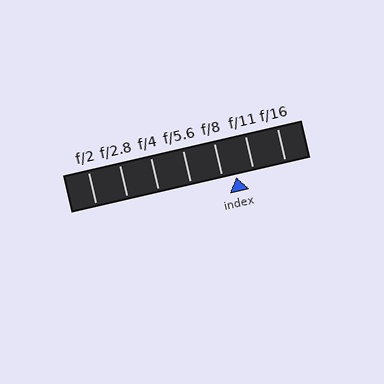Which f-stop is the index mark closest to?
The index mark is closest to f/8.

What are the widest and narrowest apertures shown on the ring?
The widest aperture shown is f/2 and the narrowest is f/16.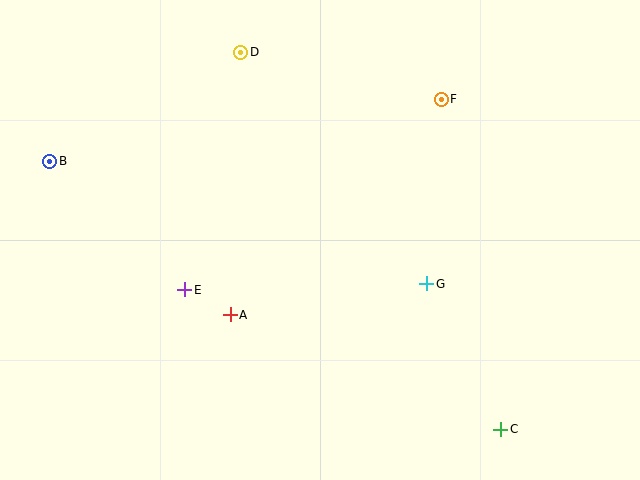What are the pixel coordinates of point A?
Point A is at (230, 315).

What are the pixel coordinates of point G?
Point G is at (427, 284).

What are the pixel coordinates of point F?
Point F is at (441, 99).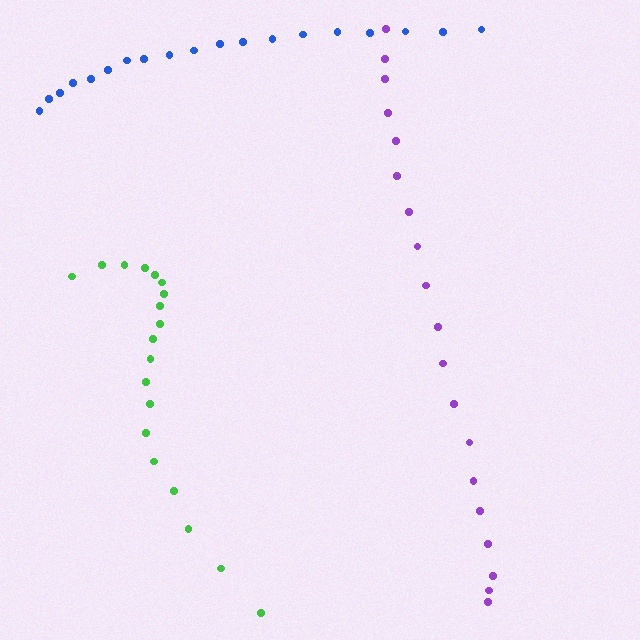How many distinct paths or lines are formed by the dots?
There are 3 distinct paths.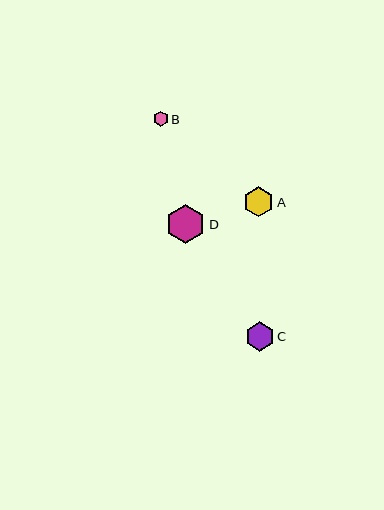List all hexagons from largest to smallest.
From largest to smallest: D, A, C, B.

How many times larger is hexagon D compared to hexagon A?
Hexagon D is approximately 1.3 times the size of hexagon A.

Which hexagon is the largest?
Hexagon D is the largest with a size of approximately 40 pixels.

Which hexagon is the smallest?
Hexagon B is the smallest with a size of approximately 15 pixels.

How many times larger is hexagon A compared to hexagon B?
Hexagon A is approximately 2.0 times the size of hexagon B.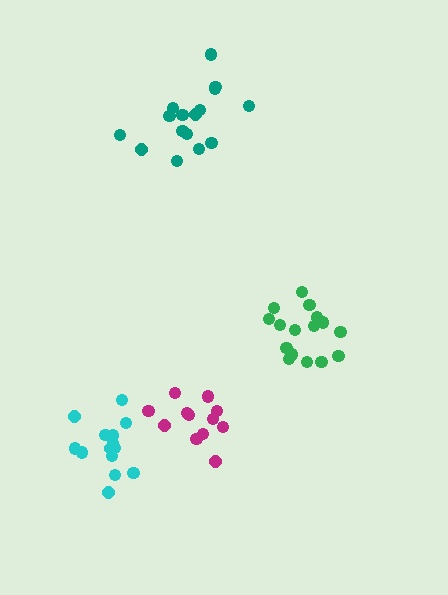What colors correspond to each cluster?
The clusters are colored: green, teal, cyan, magenta.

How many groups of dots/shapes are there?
There are 4 groups.